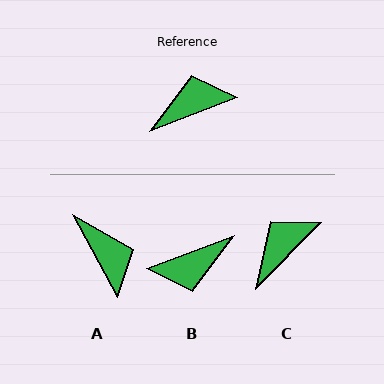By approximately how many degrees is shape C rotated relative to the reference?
Approximately 24 degrees counter-clockwise.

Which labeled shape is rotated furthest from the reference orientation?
B, about 179 degrees away.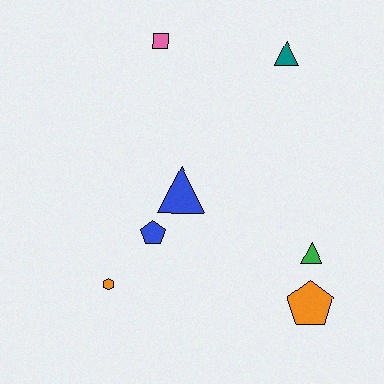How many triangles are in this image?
There are 3 triangles.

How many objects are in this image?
There are 7 objects.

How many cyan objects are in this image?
There are no cyan objects.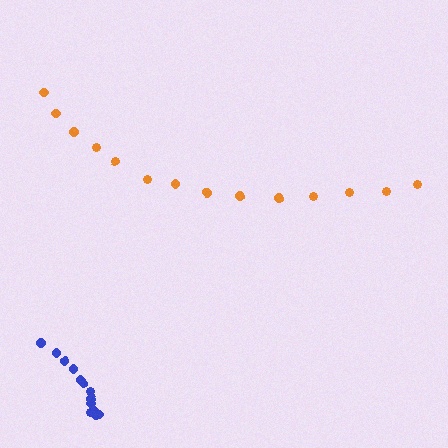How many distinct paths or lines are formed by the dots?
There are 2 distinct paths.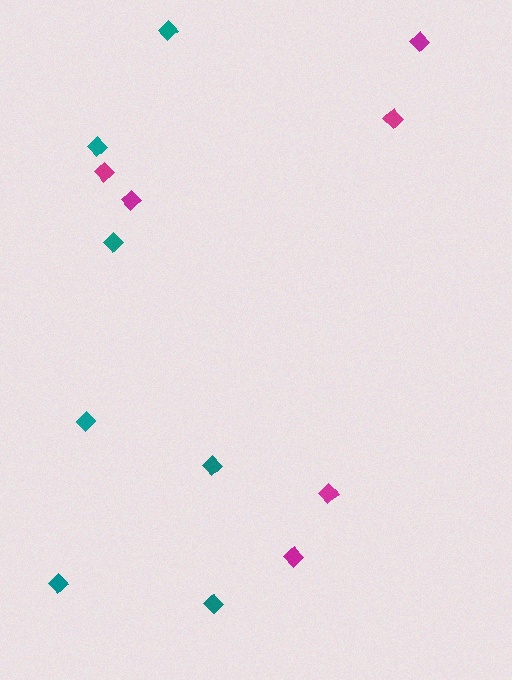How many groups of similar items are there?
There are 2 groups: one group of teal diamonds (7) and one group of magenta diamonds (6).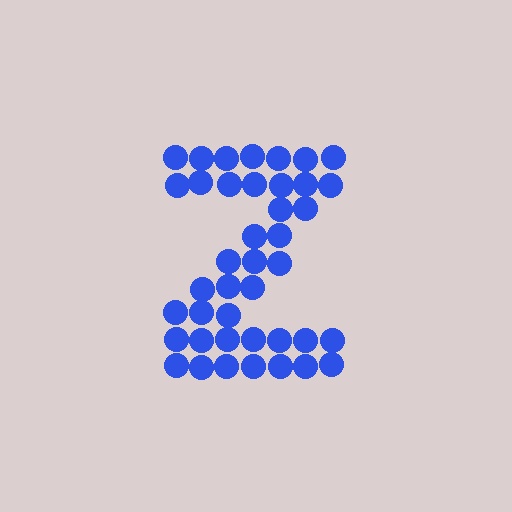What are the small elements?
The small elements are circles.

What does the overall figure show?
The overall figure shows the letter Z.